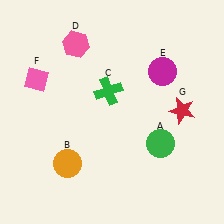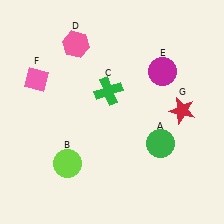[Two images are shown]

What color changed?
The circle (B) changed from orange in Image 1 to lime in Image 2.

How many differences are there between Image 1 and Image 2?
There is 1 difference between the two images.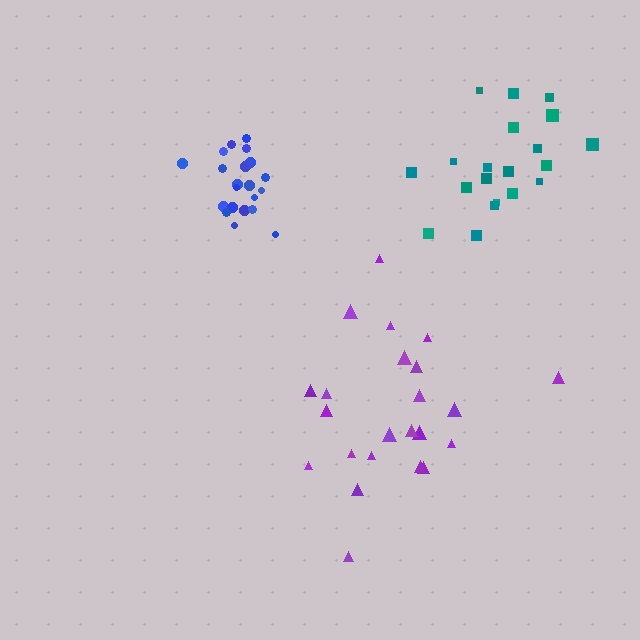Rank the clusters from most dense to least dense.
blue, teal, purple.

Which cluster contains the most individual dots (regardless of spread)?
Purple (23).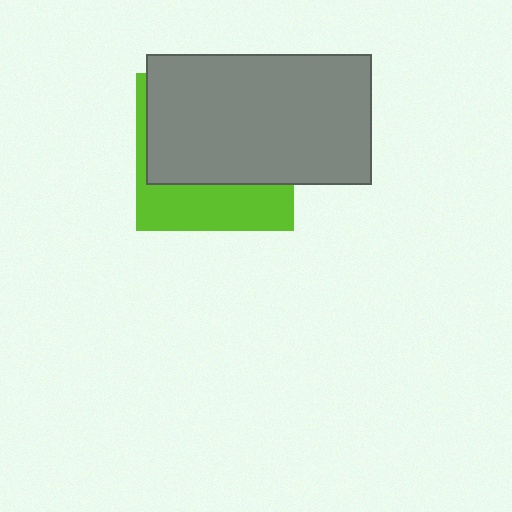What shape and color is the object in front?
The object in front is a gray rectangle.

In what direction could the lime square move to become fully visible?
The lime square could move down. That would shift it out from behind the gray rectangle entirely.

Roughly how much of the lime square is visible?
A small part of it is visible (roughly 34%).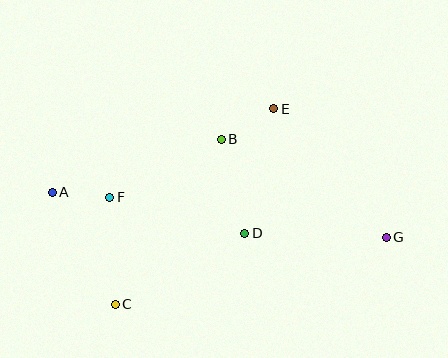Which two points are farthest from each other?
Points A and G are farthest from each other.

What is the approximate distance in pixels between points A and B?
The distance between A and B is approximately 177 pixels.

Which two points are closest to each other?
Points A and F are closest to each other.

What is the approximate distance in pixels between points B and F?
The distance between B and F is approximately 126 pixels.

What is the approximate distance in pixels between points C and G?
The distance between C and G is approximately 279 pixels.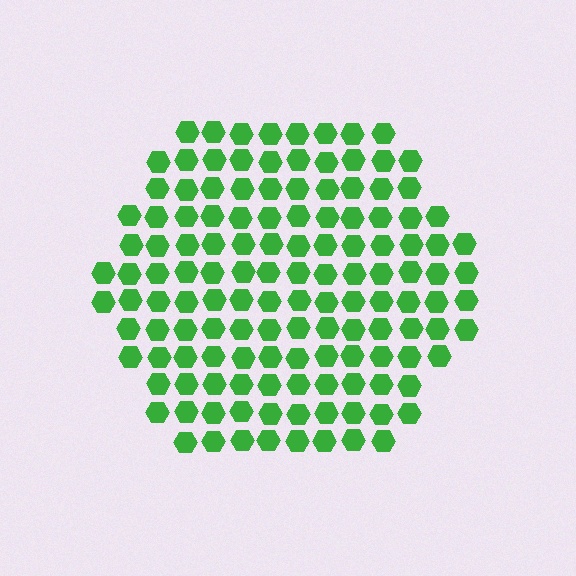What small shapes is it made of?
It is made of small hexagons.